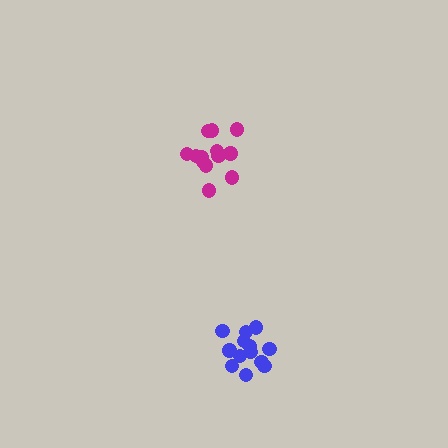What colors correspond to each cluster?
The clusters are colored: magenta, blue.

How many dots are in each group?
Group 1: 13 dots, Group 2: 13 dots (26 total).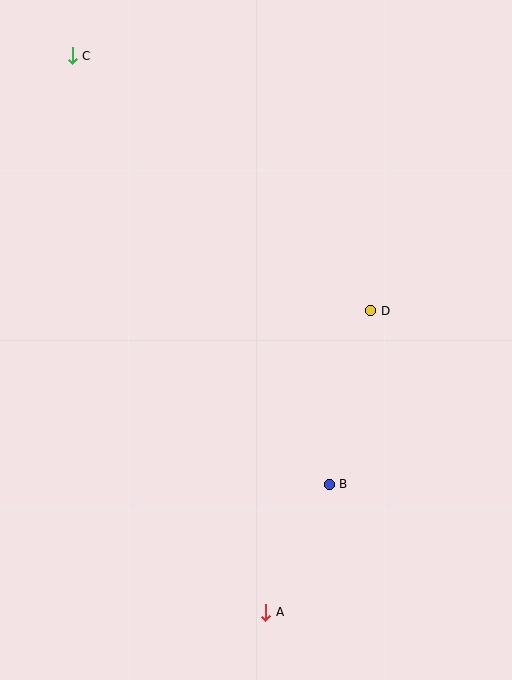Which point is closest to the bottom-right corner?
Point A is closest to the bottom-right corner.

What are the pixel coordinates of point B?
Point B is at (329, 484).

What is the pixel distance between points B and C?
The distance between B and C is 500 pixels.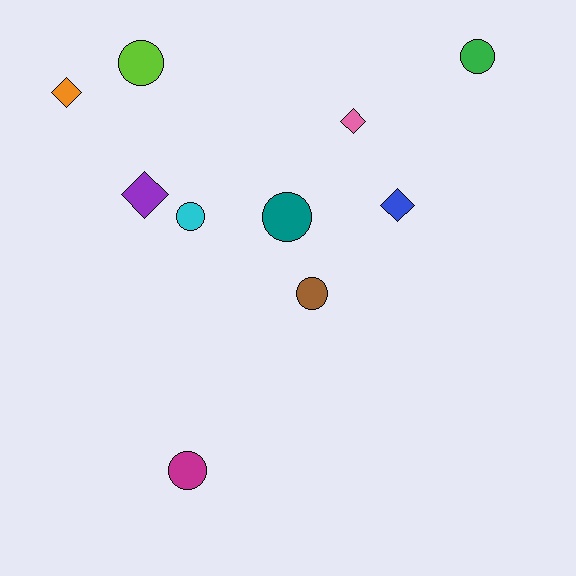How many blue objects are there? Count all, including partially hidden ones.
There is 1 blue object.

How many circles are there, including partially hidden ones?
There are 6 circles.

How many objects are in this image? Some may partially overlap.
There are 10 objects.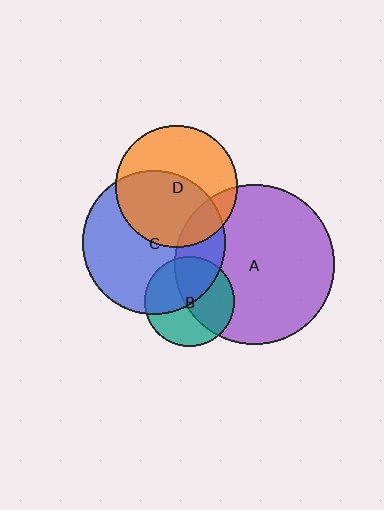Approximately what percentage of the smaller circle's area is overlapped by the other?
Approximately 50%.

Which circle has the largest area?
Circle A (purple).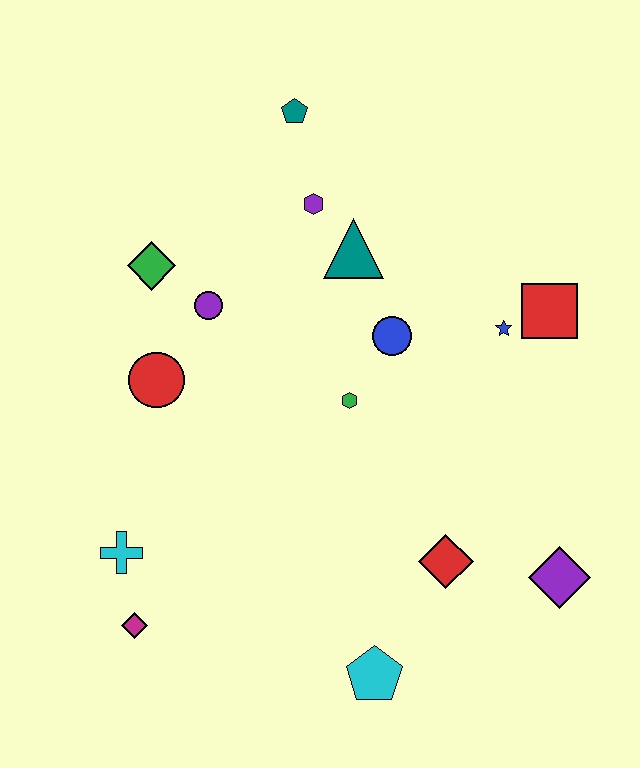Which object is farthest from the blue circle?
The magenta diamond is farthest from the blue circle.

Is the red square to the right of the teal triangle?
Yes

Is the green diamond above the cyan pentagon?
Yes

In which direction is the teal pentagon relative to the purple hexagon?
The teal pentagon is above the purple hexagon.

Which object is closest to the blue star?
The red square is closest to the blue star.